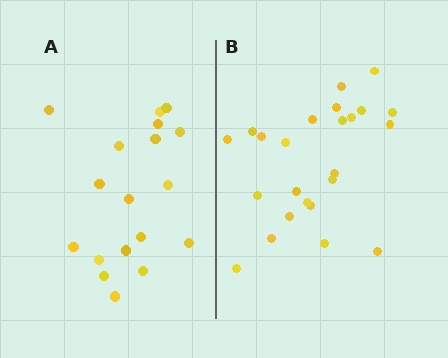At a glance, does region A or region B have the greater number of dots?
Region B (the right region) has more dots.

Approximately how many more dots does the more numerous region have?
Region B has about 6 more dots than region A.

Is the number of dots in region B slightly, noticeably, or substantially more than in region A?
Region B has noticeably more, but not dramatically so. The ratio is roughly 1.3 to 1.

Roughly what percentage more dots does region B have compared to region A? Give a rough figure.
About 35% more.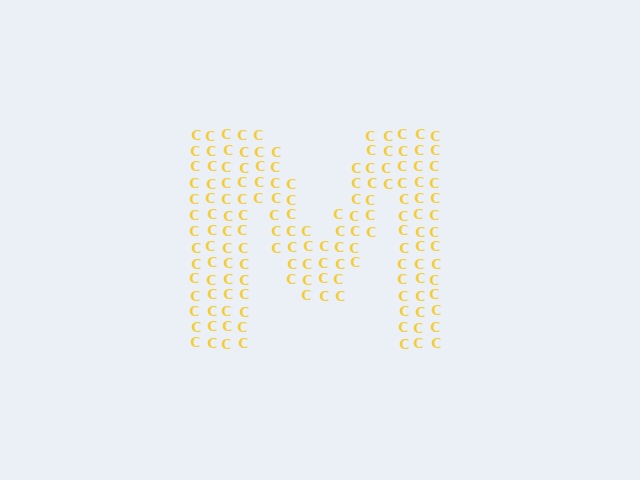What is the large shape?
The large shape is the letter M.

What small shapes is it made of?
It is made of small letter C's.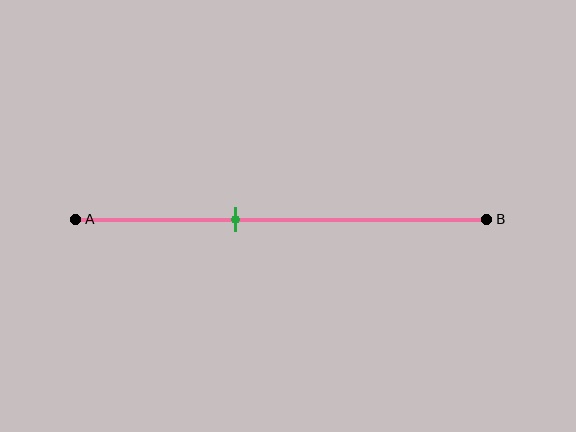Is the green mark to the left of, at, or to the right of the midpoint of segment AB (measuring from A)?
The green mark is to the left of the midpoint of segment AB.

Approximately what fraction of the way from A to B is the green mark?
The green mark is approximately 40% of the way from A to B.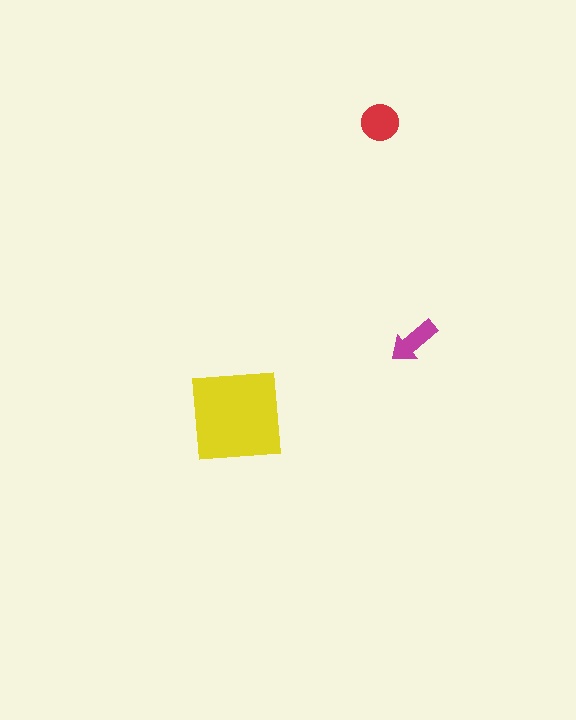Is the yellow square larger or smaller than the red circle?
Larger.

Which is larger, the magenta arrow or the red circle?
The red circle.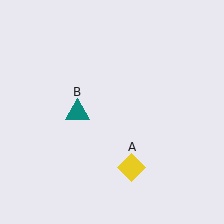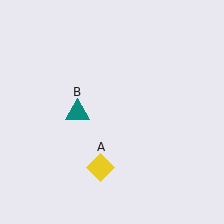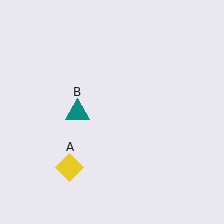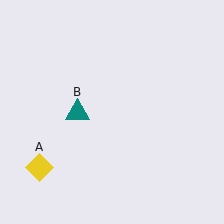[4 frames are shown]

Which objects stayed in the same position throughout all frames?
Teal triangle (object B) remained stationary.